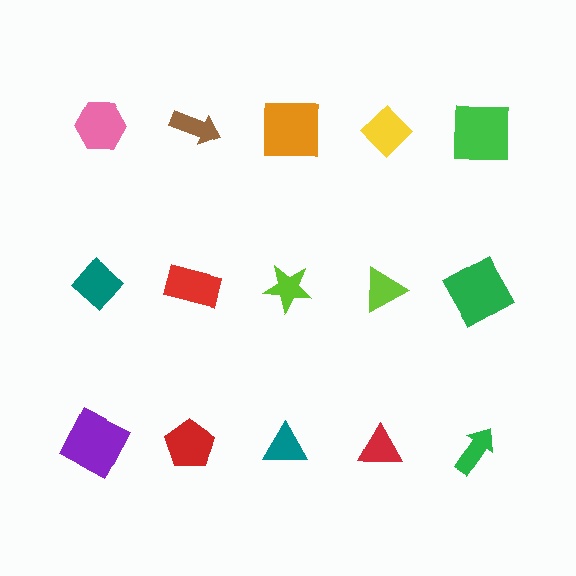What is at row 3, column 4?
A red triangle.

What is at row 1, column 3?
An orange square.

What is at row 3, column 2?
A red pentagon.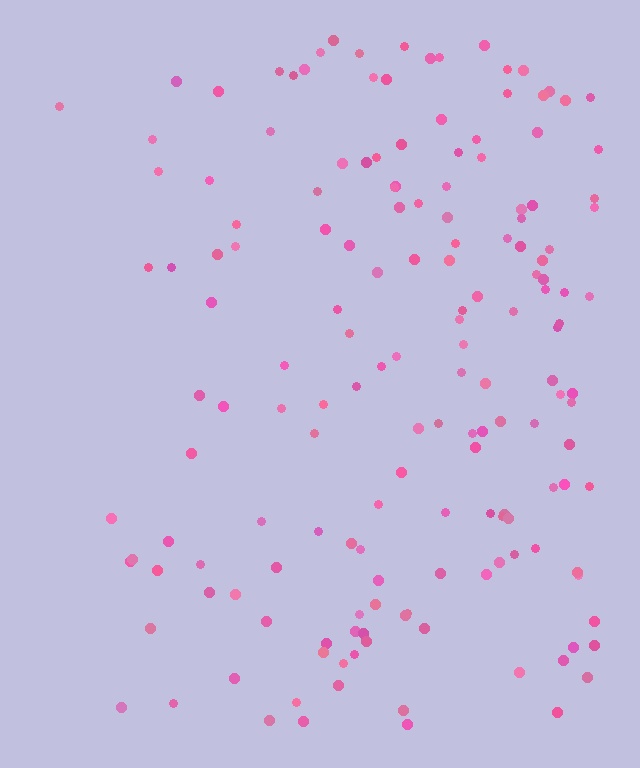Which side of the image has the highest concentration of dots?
The right.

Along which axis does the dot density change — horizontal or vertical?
Horizontal.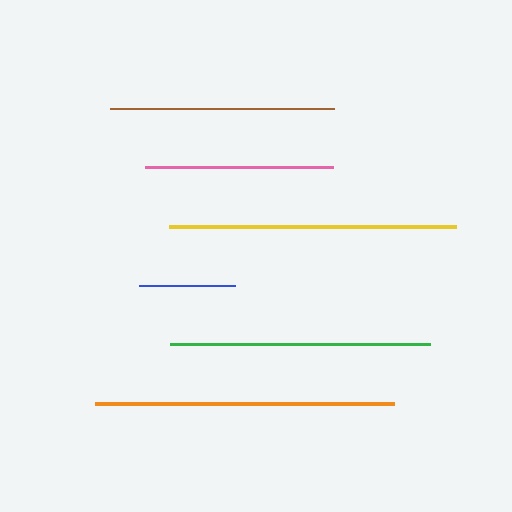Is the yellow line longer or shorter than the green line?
The yellow line is longer than the green line.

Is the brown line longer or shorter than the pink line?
The brown line is longer than the pink line.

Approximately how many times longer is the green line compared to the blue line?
The green line is approximately 2.7 times the length of the blue line.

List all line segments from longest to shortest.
From longest to shortest: orange, yellow, green, brown, pink, blue.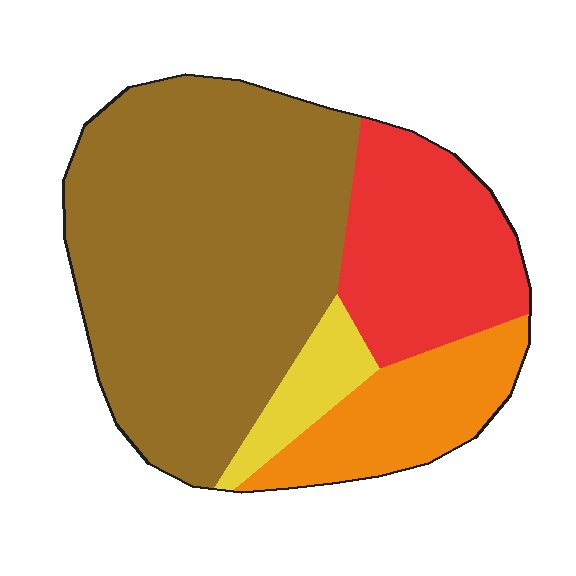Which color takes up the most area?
Brown, at roughly 55%.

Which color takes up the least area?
Yellow, at roughly 5%.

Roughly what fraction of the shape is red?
Red covers roughly 20% of the shape.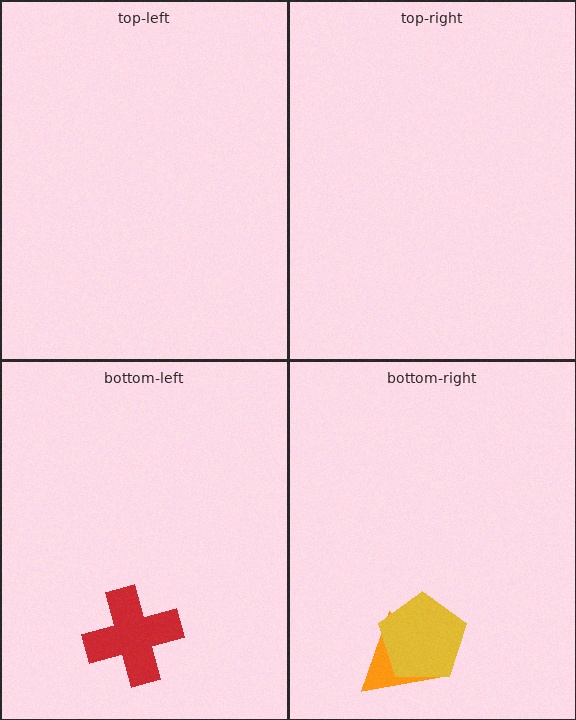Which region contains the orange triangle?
The bottom-right region.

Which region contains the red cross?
The bottom-left region.